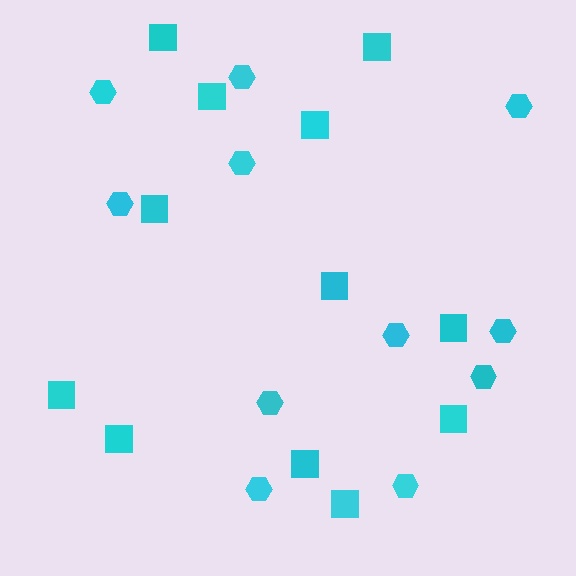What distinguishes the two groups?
There are 2 groups: one group of hexagons (11) and one group of squares (12).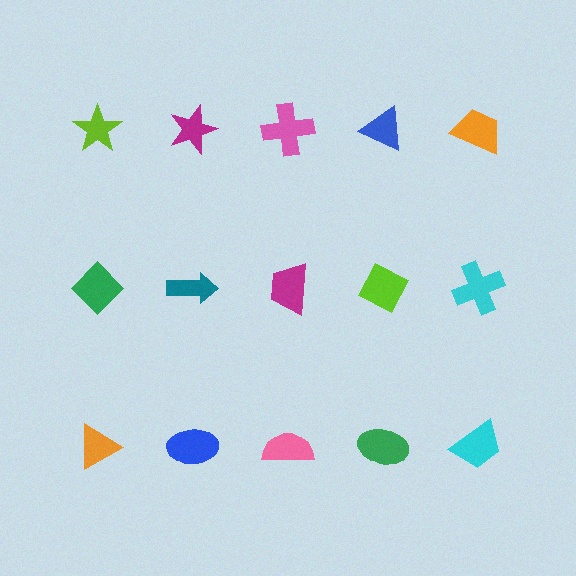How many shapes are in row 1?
5 shapes.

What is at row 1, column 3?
A pink cross.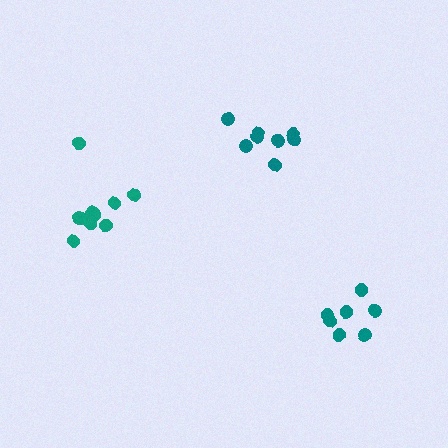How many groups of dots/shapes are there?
There are 3 groups.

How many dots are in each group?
Group 1: 10 dots, Group 2: 8 dots, Group 3: 7 dots (25 total).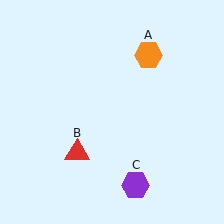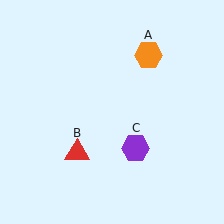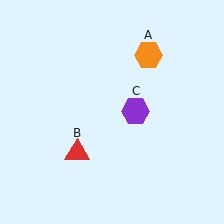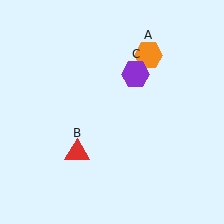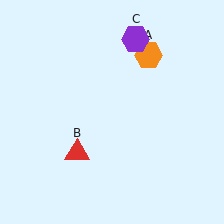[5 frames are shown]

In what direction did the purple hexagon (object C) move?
The purple hexagon (object C) moved up.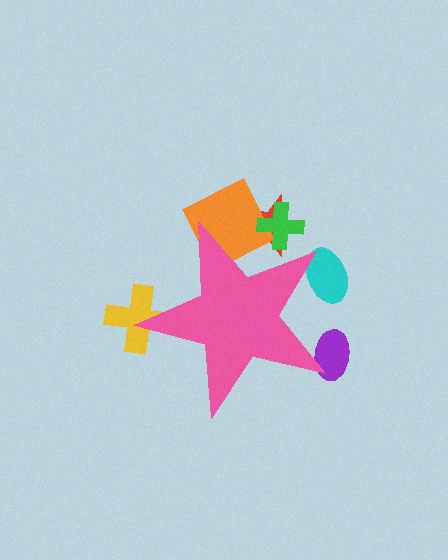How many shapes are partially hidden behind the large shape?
6 shapes are partially hidden.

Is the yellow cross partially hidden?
Yes, the yellow cross is partially hidden behind the pink star.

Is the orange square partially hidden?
Yes, the orange square is partially hidden behind the pink star.